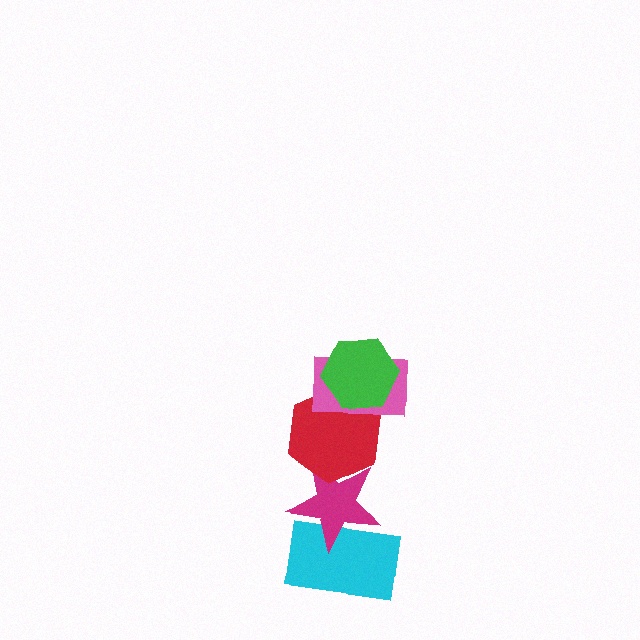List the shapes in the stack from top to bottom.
From top to bottom: the green hexagon, the pink rectangle, the red hexagon, the magenta star, the cyan rectangle.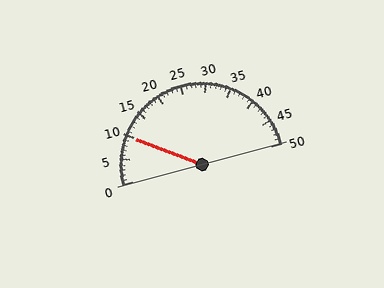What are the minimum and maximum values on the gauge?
The gauge ranges from 0 to 50.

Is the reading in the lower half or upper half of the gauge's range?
The reading is in the lower half of the range (0 to 50).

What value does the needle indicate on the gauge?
The needle indicates approximately 10.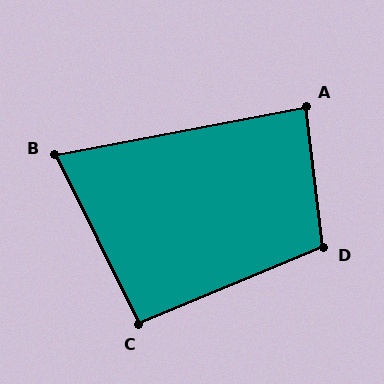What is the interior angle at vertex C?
Approximately 94 degrees (approximately right).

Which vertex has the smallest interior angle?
B, at approximately 74 degrees.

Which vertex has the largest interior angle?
D, at approximately 106 degrees.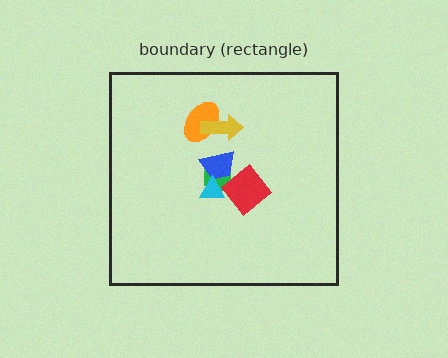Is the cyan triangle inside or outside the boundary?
Inside.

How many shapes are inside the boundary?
6 inside, 0 outside.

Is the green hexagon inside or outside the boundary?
Inside.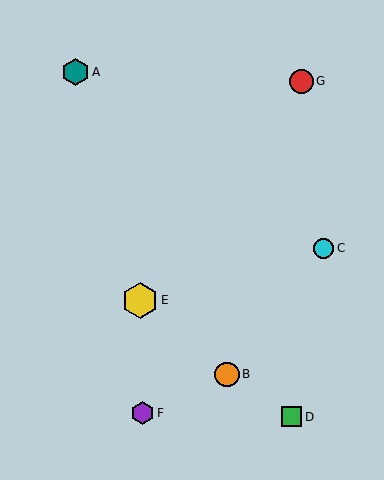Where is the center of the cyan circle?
The center of the cyan circle is at (323, 248).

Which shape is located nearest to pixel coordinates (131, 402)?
The purple hexagon (labeled F) at (142, 413) is nearest to that location.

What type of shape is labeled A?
Shape A is a teal hexagon.